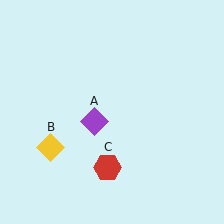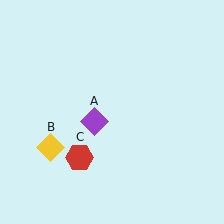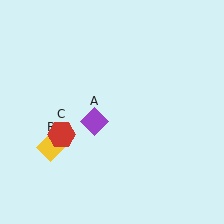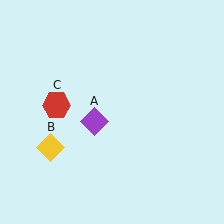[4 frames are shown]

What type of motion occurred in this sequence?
The red hexagon (object C) rotated clockwise around the center of the scene.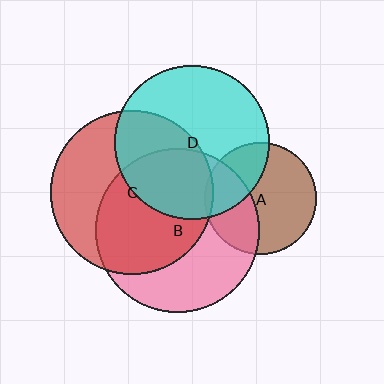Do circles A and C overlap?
Yes.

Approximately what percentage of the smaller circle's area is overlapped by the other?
Approximately 5%.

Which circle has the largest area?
Circle B (pink).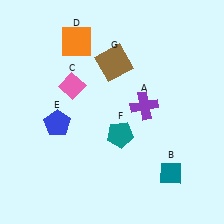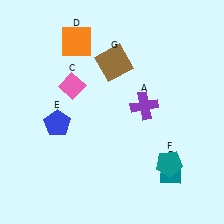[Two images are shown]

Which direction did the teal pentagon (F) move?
The teal pentagon (F) moved right.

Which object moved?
The teal pentagon (F) moved right.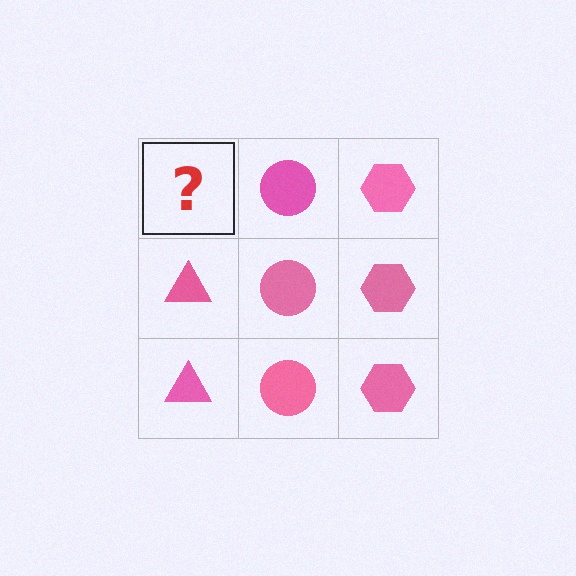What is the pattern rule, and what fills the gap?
The rule is that each column has a consistent shape. The gap should be filled with a pink triangle.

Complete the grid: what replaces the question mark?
The question mark should be replaced with a pink triangle.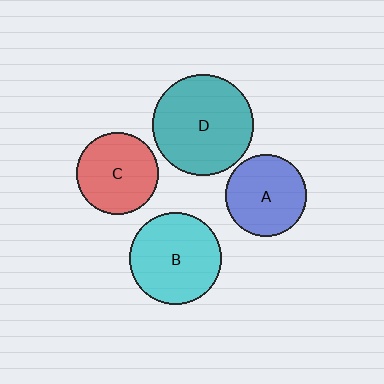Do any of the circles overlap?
No, none of the circles overlap.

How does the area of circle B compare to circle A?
Approximately 1.3 times.